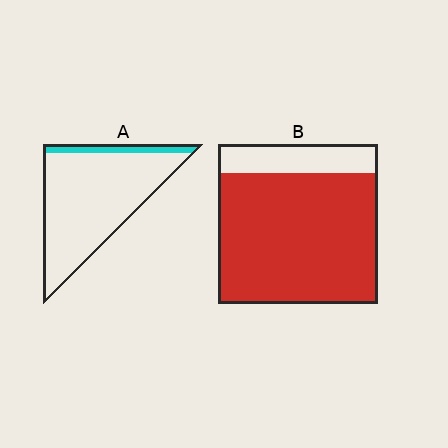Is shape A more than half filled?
No.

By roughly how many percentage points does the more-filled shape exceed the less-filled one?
By roughly 70 percentage points (B over A).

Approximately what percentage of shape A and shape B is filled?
A is approximately 10% and B is approximately 80%.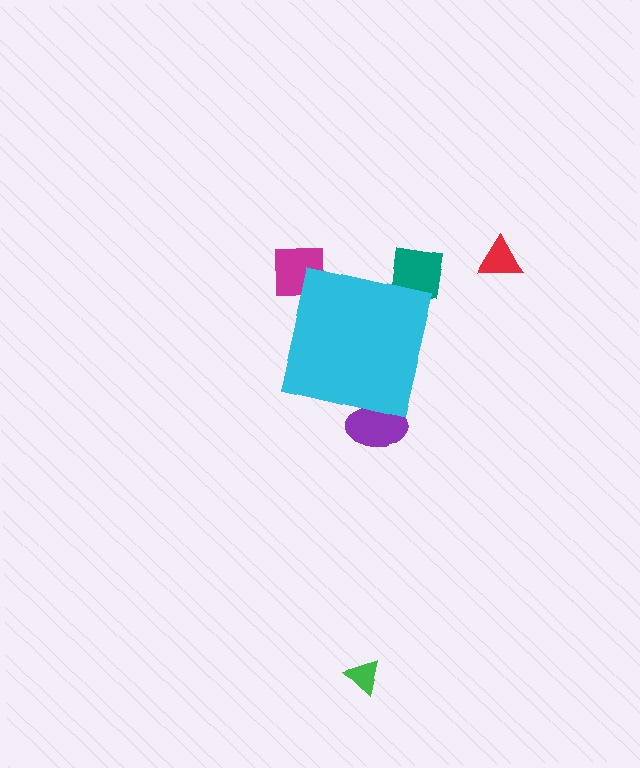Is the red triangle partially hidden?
No, the red triangle is fully visible.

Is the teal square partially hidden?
Yes, the teal square is partially hidden behind the cyan square.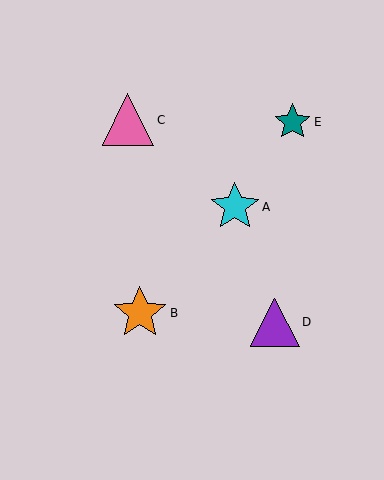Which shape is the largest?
The orange star (labeled B) is the largest.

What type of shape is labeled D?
Shape D is a purple triangle.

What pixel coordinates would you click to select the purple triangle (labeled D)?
Click at (275, 322) to select the purple triangle D.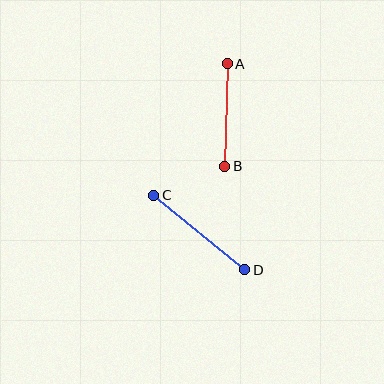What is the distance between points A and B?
The distance is approximately 102 pixels.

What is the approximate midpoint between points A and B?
The midpoint is at approximately (226, 115) pixels.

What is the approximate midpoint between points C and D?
The midpoint is at approximately (199, 233) pixels.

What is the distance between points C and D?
The distance is approximately 118 pixels.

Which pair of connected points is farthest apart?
Points C and D are farthest apart.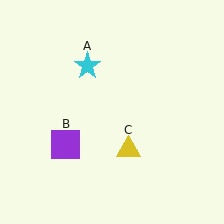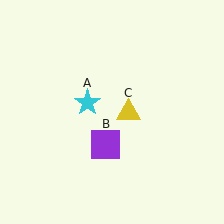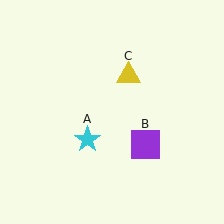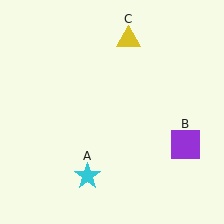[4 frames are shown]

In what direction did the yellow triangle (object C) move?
The yellow triangle (object C) moved up.